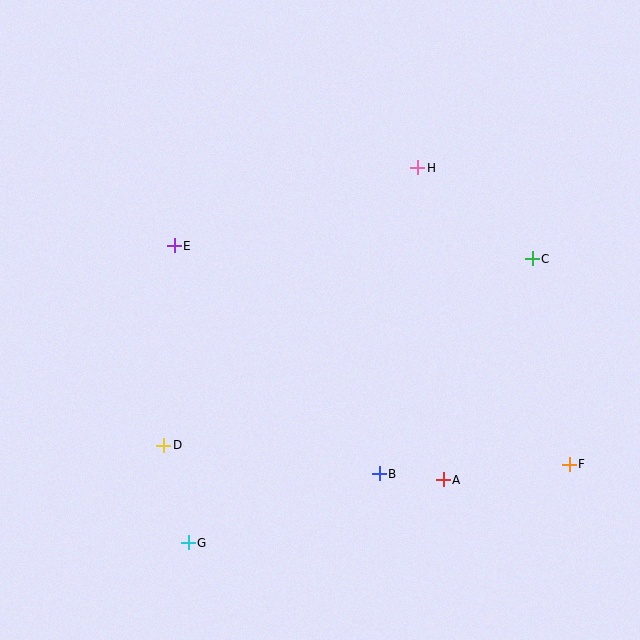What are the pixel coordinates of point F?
Point F is at (569, 464).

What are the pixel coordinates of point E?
Point E is at (174, 246).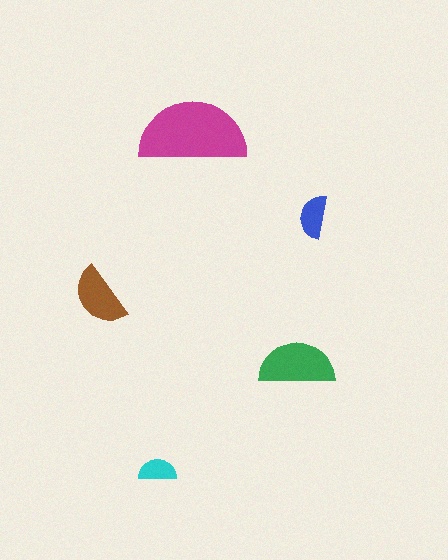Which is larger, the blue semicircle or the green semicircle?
The green one.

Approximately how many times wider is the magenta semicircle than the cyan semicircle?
About 3 times wider.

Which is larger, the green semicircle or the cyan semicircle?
The green one.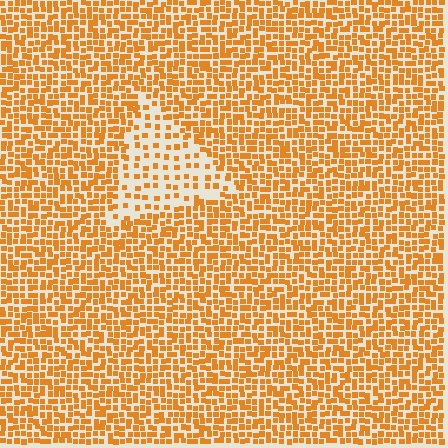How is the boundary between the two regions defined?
The boundary is defined by a change in element density (approximately 2.3x ratio). All elements are the same color, size, and shape.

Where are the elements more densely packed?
The elements are more densely packed outside the triangle boundary.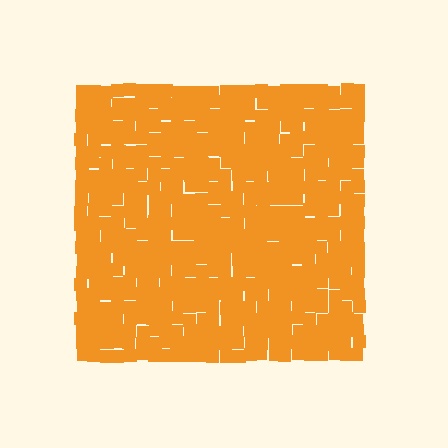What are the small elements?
The small elements are squares.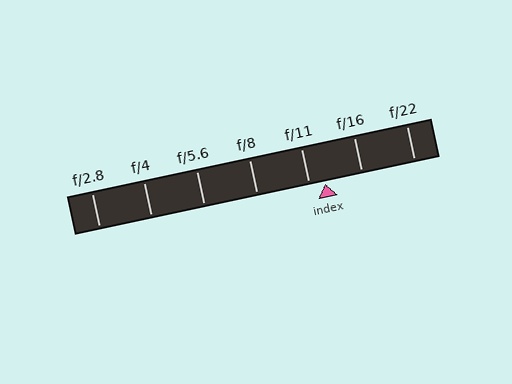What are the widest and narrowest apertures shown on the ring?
The widest aperture shown is f/2.8 and the narrowest is f/22.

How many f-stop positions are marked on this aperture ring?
There are 7 f-stop positions marked.